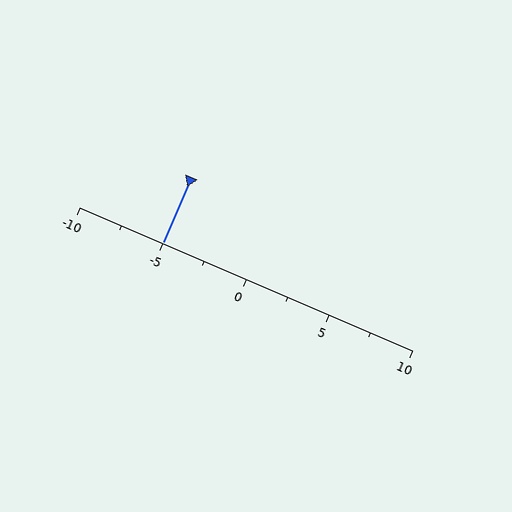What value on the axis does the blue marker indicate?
The marker indicates approximately -5.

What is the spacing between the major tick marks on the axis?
The major ticks are spaced 5 apart.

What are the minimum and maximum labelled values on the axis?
The axis runs from -10 to 10.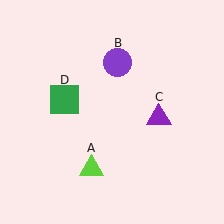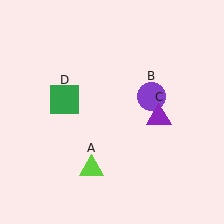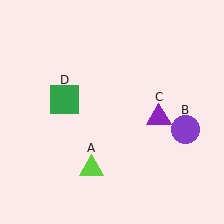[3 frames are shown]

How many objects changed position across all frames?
1 object changed position: purple circle (object B).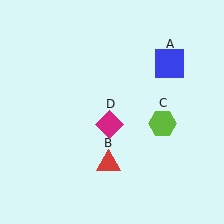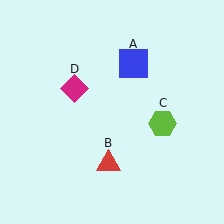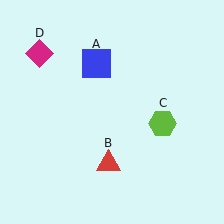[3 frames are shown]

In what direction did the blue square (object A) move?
The blue square (object A) moved left.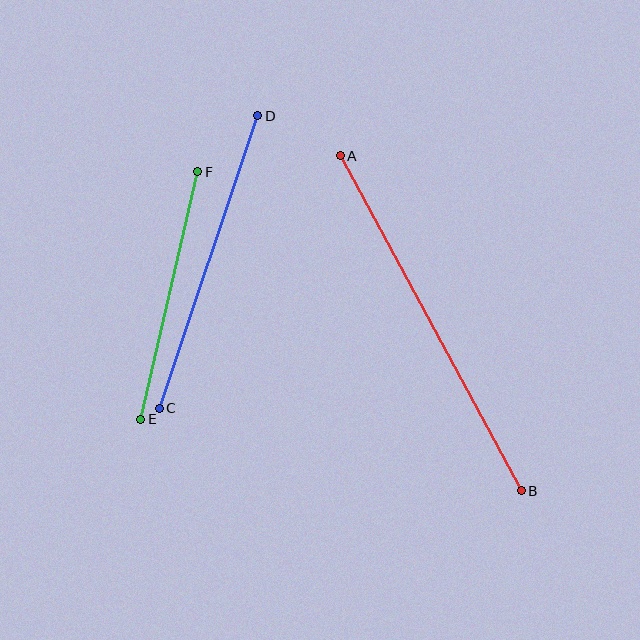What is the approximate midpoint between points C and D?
The midpoint is at approximately (208, 262) pixels.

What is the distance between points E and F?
The distance is approximately 254 pixels.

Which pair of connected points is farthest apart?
Points A and B are farthest apart.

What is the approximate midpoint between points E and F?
The midpoint is at approximately (169, 295) pixels.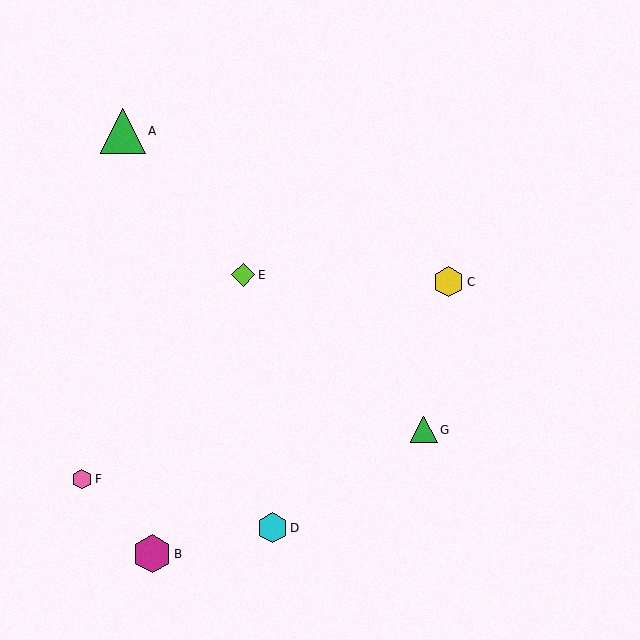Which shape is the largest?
The green triangle (labeled A) is the largest.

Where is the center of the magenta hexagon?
The center of the magenta hexagon is at (152, 554).